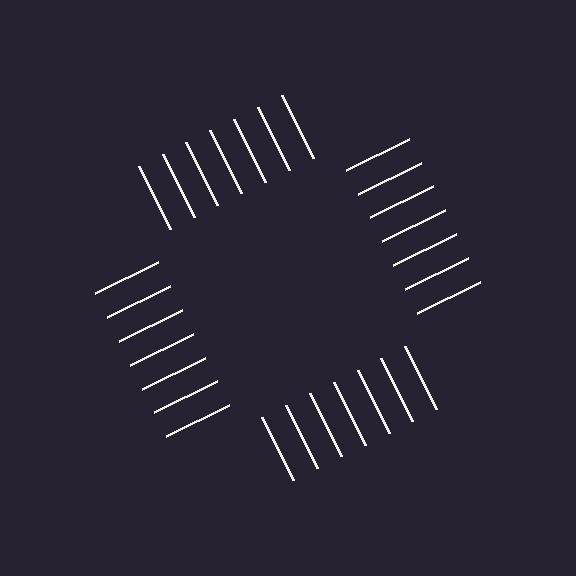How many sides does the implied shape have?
4 sides — the line-ends trace a square.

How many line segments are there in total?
28 — 7 along each of the 4 edges.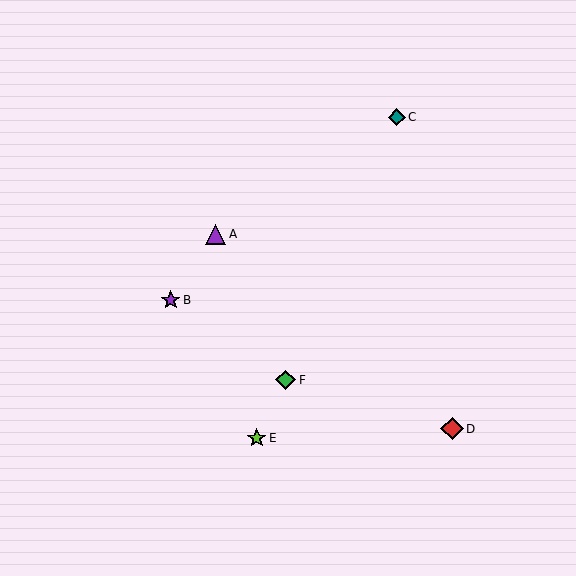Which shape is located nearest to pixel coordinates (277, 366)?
The green diamond (labeled F) at (286, 380) is nearest to that location.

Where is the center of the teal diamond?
The center of the teal diamond is at (397, 117).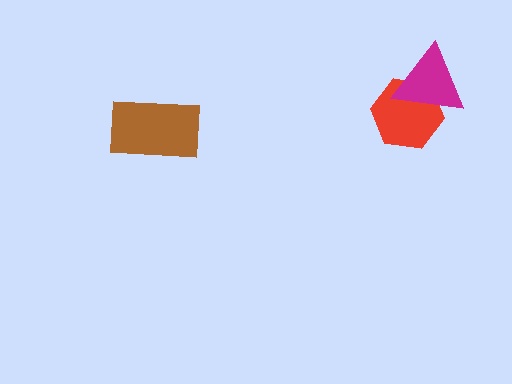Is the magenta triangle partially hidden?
No, no other shape covers it.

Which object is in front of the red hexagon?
The magenta triangle is in front of the red hexagon.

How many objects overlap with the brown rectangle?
0 objects overlap with the brown rectangle.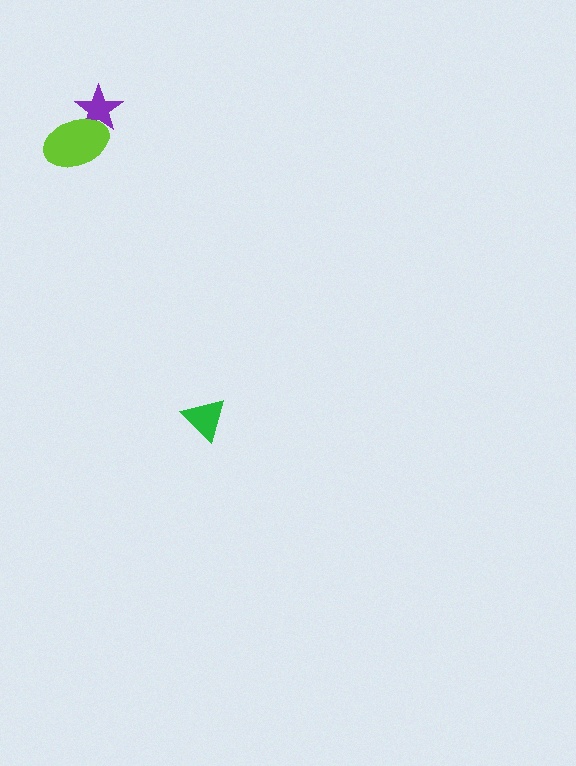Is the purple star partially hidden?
Yes, it is partially covered by another shape.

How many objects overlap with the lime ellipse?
1 object overlaps with the lime ellipse.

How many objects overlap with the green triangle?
0 objects overlap with the green triangle.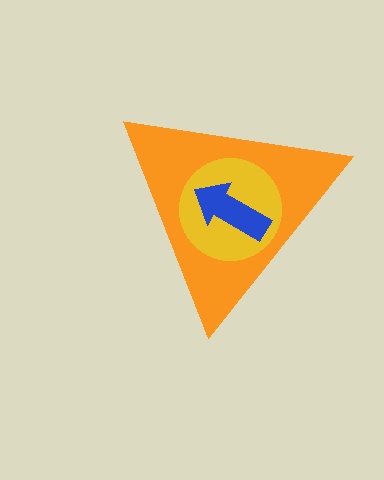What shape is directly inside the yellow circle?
The blue arrow.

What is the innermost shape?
The blue arrow.